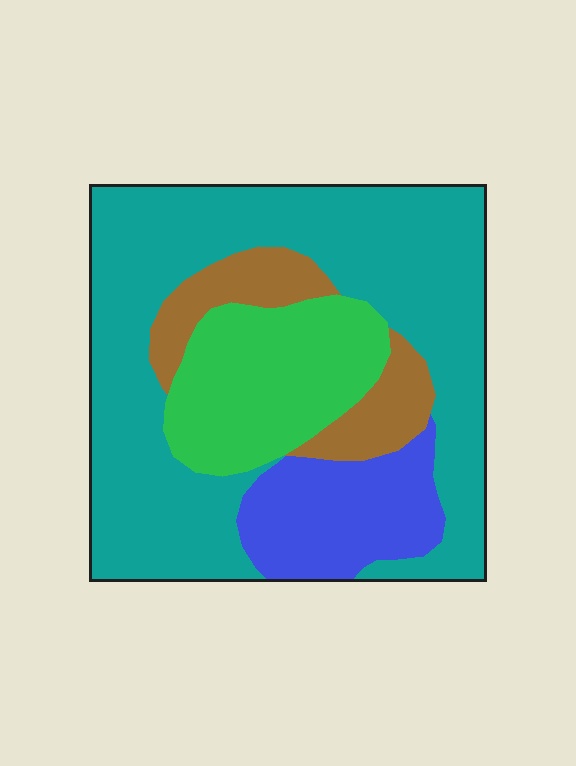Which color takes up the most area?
Teal, at roughly 55%.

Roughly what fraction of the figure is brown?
Brown covers 12% of the figure.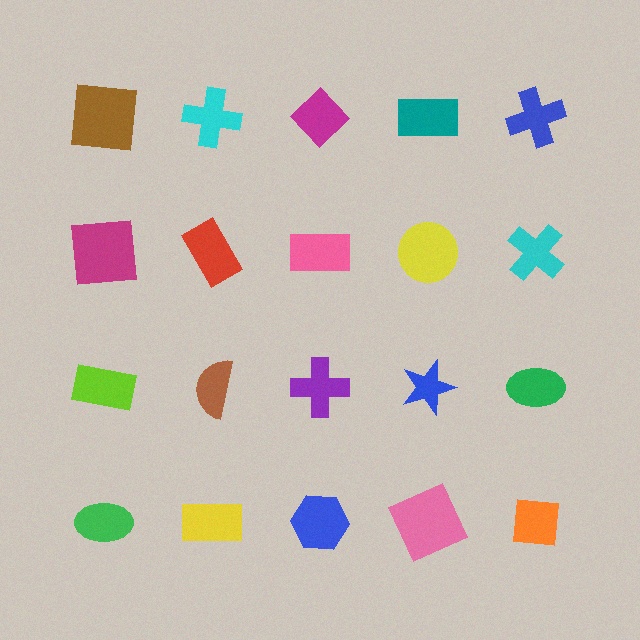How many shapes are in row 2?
5 shapes.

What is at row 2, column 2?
A red rectangle.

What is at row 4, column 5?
An orange square.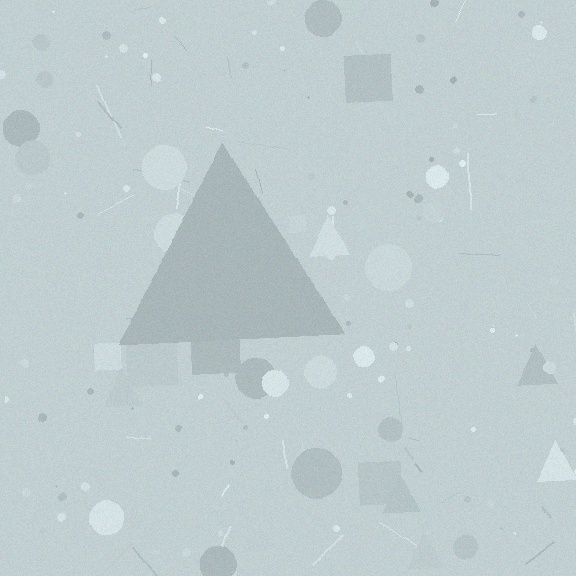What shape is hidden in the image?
A triangle is hidden in the image.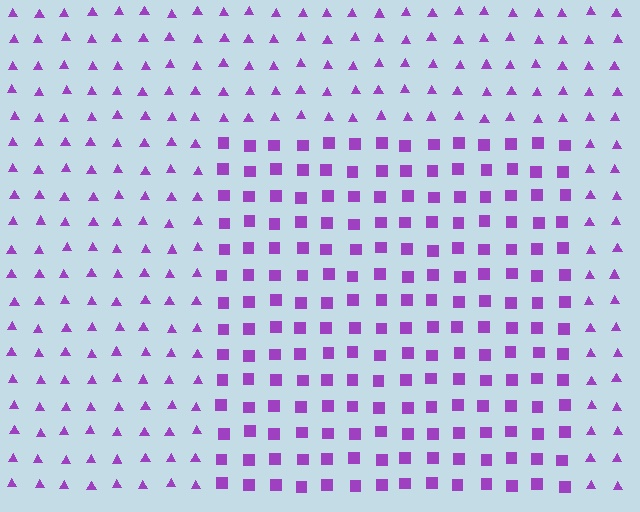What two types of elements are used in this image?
The image uses squares inside the rectangle region and triangles outside it.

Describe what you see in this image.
The image is filled with small purple elements arranged in a uniform grid. A rectangle-shaped region contains squares, while the surrounding area contains triangles. The boundary is defined purely by the change in element shape.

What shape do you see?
I see a rectangle.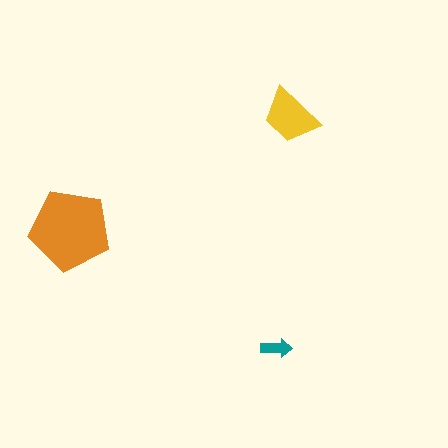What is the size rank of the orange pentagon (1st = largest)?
1st.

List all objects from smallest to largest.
The teal arrow, the yellow trapezoid, the orange pentagon.